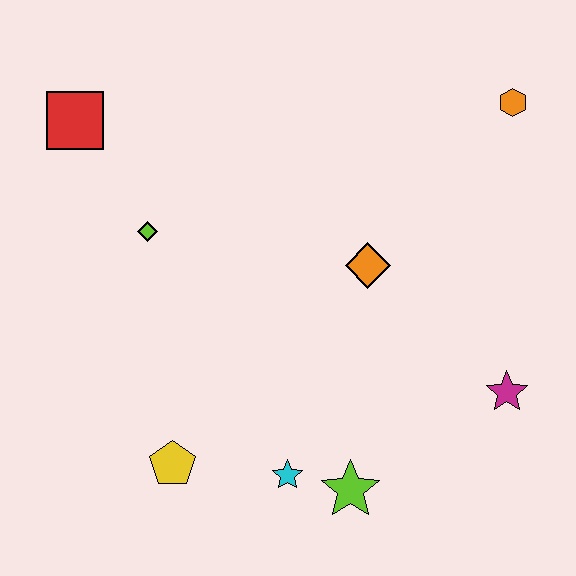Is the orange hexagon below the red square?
No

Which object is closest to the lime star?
The cyan star is closest to the lime star.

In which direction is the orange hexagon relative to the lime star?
The orange hexagon is above the lime star.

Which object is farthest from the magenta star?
The red square is farthest from the magenta star.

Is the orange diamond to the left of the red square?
No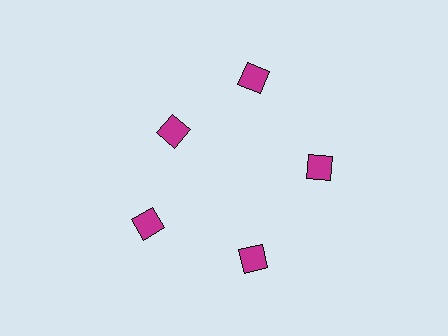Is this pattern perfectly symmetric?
No. The 5 magenta diamonds are arranged in a ring, but one element near the 10 o'clock position is pulled inward toward the center, breaking the 5-fold rotational symmetry.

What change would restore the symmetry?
The symmetry would be restored by moving it outward, back onto the ring so that all 5 diamonds sit at equal angles and equal distance from the center.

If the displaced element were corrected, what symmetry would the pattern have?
It would have 5-fold rotational symmetry — the pattern would map onto itself every 72 degrees.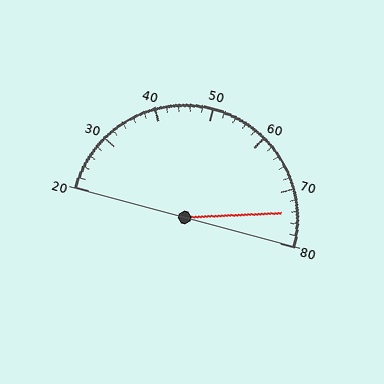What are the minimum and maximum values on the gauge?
The gauge ranges from 20 to 80.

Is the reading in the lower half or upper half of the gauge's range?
The reading is in the upper half of the range (20 to 80).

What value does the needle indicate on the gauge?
The needle indicates approximately 74.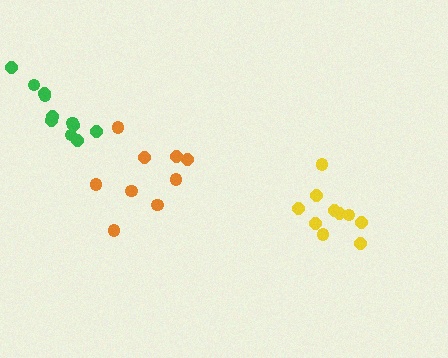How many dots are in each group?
Group 1: 10 dots, Group 2: 9 dots, Group 3: 11 dots (30 total).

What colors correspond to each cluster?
The clusters are colored: yellow, orange, green.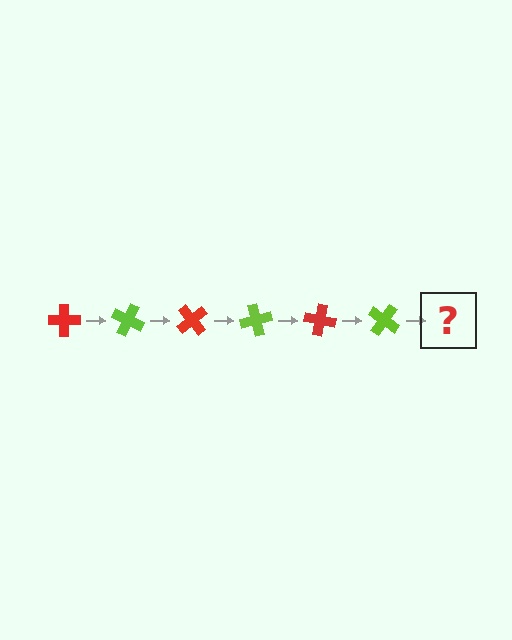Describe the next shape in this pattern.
It should be a red cross, rotated 150 degrees from the start.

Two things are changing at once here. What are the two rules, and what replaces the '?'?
The two rules are that it rotates 25 degrees each step and the color cycles through red and lime. The '?' should be a red cross, rotated 150 degrees from the start.